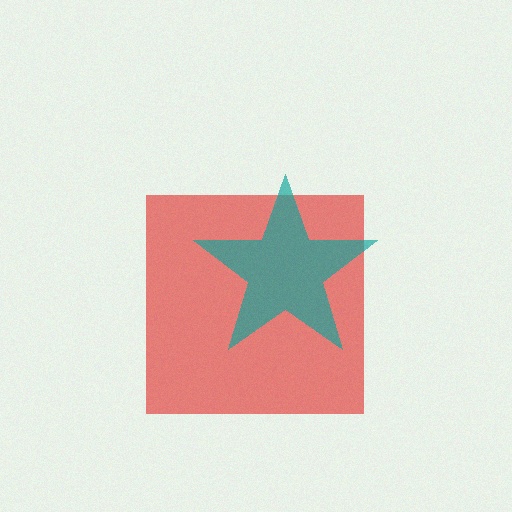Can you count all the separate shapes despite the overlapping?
Yes, there are 2 separate shapes.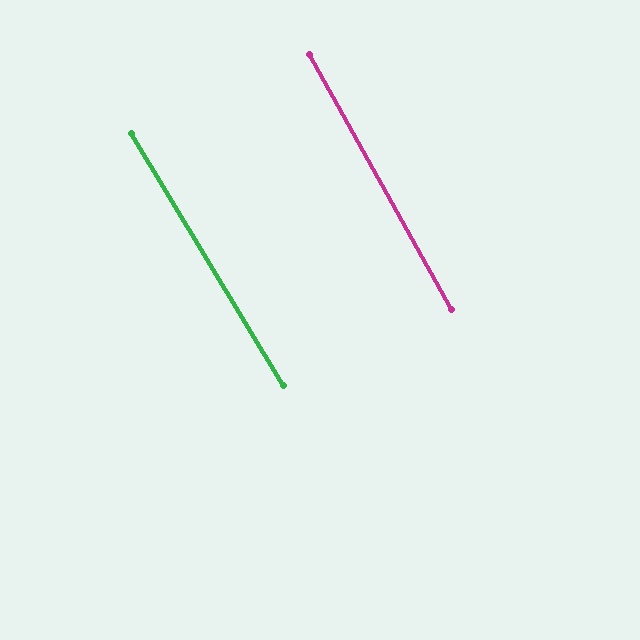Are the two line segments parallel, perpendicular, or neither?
Parallel — their directions differ by only 1.9°.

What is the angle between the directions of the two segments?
Approximately 2 degrees.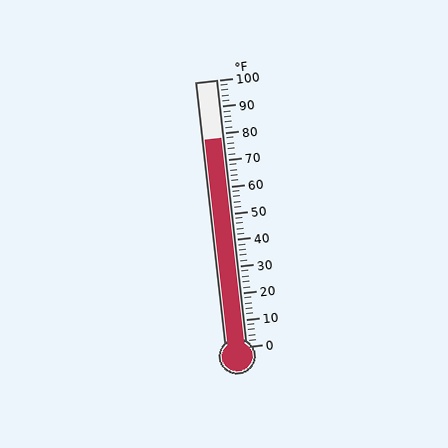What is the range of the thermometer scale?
The thermometer scale ranges from 0°F to 100°F.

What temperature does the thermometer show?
The thermometer shows approximately 78°F.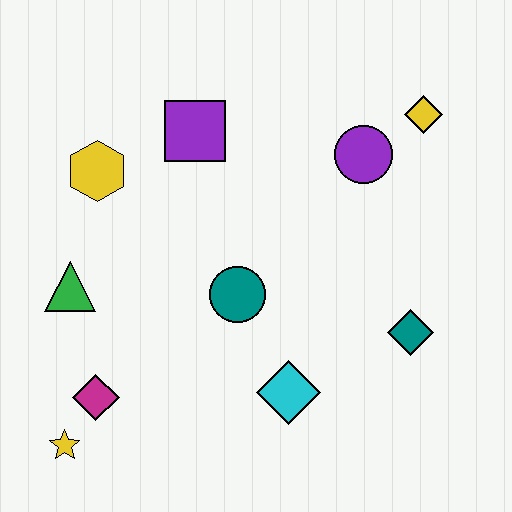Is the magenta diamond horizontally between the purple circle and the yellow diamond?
No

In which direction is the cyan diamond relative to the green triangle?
The cyan diamond is to the right of the green triangle.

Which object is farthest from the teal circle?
The yellow diamond is farthest from the teal circle.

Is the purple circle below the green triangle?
No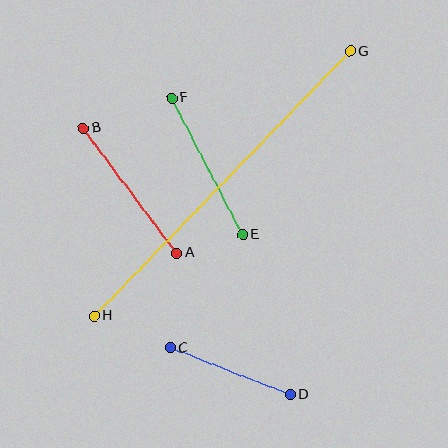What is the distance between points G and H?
The distance is approximately 368 pixels.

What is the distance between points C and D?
The distance is approximately 128 pixels.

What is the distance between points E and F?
The distance is approximately 154 pixels.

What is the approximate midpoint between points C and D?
The midpoint is at approximately (230, 371) pixels.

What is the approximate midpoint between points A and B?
The midpoint is at approximately (130, 190) pixels.